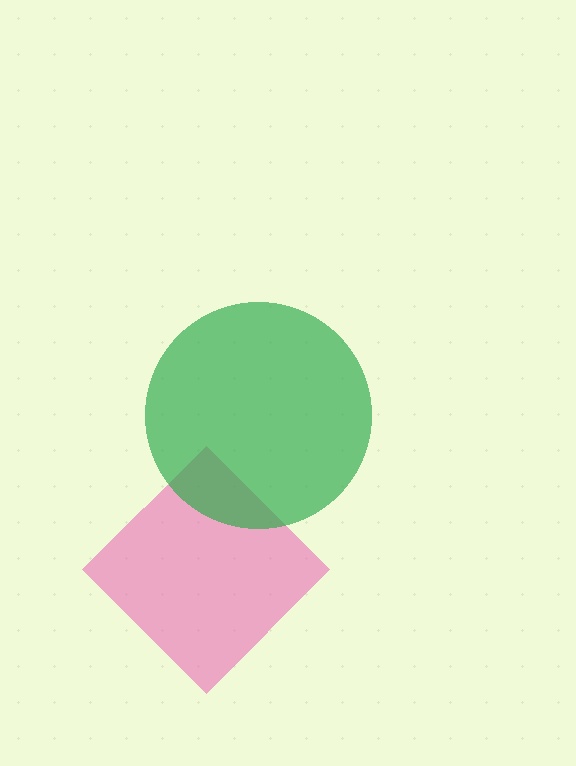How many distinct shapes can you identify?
There are 2 distinct shapes: a pink diamond, a green circle.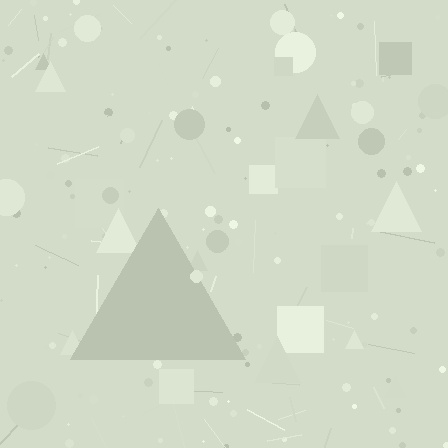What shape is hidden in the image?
A triangle is hidden in the image.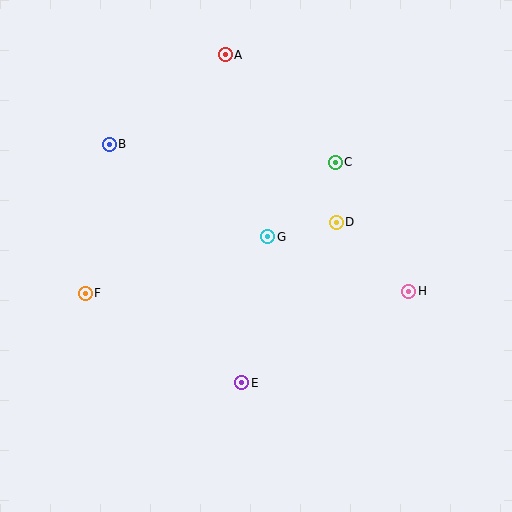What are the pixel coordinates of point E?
Point E is at (242, 383).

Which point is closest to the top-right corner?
Point C is closest to the top-right corner.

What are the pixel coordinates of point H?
Point H is at (409, 291).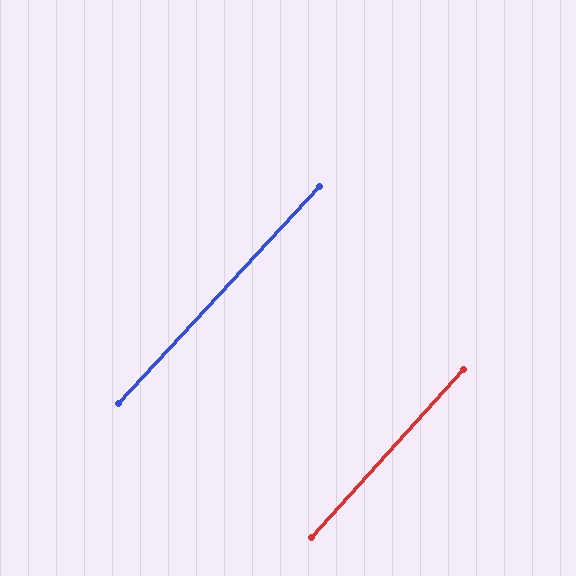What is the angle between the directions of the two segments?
Approximately 1 degree.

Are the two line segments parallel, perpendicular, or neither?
Parallel — their directions differ by only 0.6°.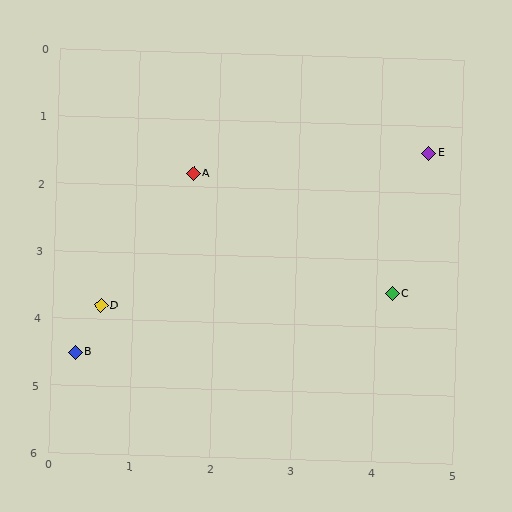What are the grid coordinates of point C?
Point C is at approximately (4.2, 3.5).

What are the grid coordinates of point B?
Point B is at approximately (0.3, 4.5).